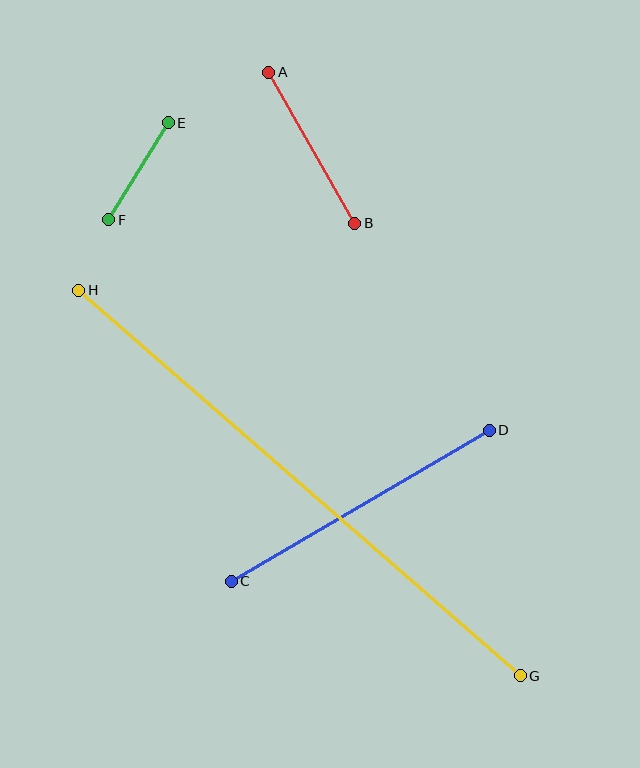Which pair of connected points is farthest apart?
Points G and H are farthest apart.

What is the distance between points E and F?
The distance is approximately 114 pixels.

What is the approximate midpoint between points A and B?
The midpoint is at approximately (312, 148) pixels.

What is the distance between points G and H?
The distance is approximately 586 pixels.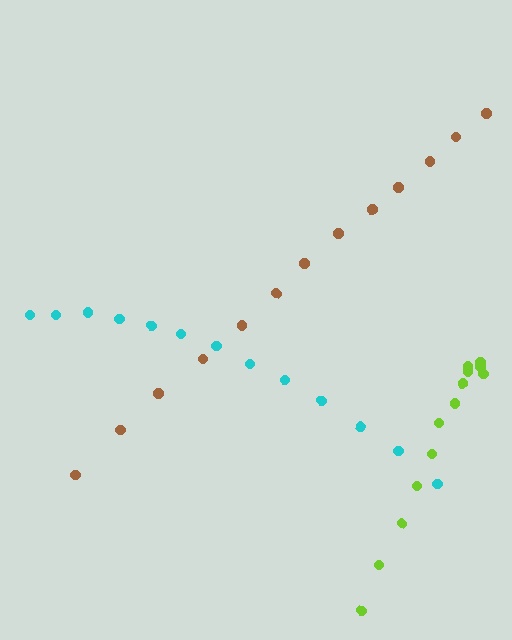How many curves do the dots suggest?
There are 3 distinct paths.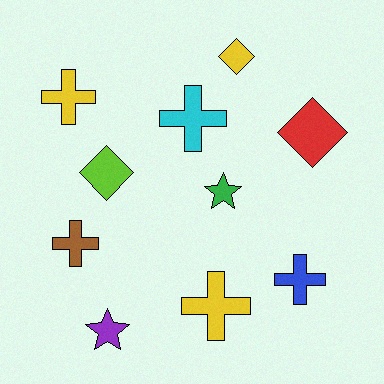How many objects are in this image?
There are 10 objects.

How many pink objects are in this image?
There are no pink objects.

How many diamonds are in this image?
There are 3 diamonds.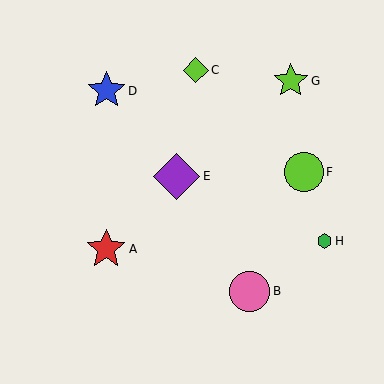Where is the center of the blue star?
The center of the blue star is at (106, 91).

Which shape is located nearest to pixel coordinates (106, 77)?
The blue star (labeled D) at (106, 91) is nearest to that location.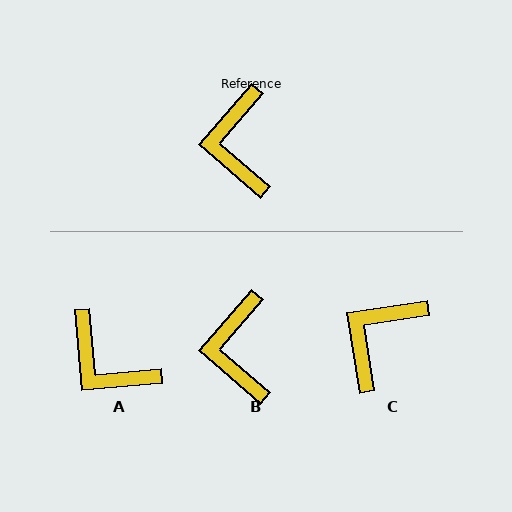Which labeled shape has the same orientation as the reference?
B.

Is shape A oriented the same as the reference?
No, it is off by about 46 degrees.